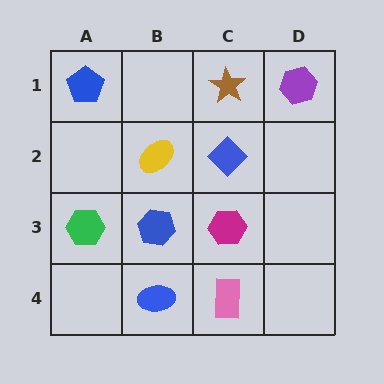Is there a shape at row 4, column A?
No, that cell is empty.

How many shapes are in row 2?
2 shapes.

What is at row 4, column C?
A pink rectangle.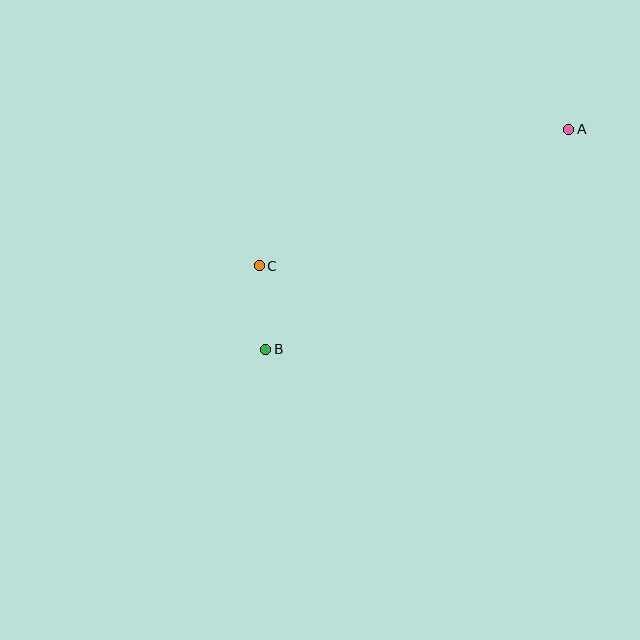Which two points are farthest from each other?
Points A and B are farthest from each other.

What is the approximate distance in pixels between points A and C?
The distance between A and C is approximately 338 pixels.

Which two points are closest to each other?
Points B and C are closest to each other.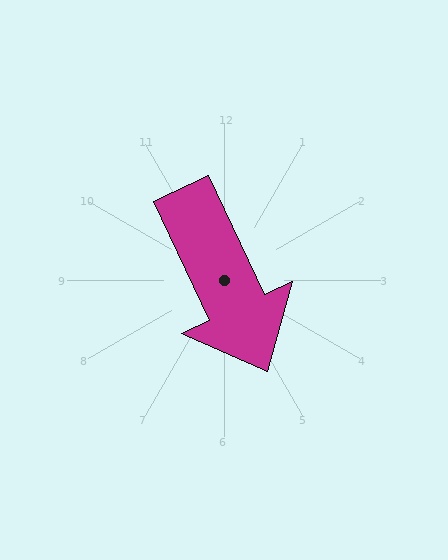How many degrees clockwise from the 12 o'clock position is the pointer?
Approximately 155 degrees.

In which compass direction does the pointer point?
Southeast.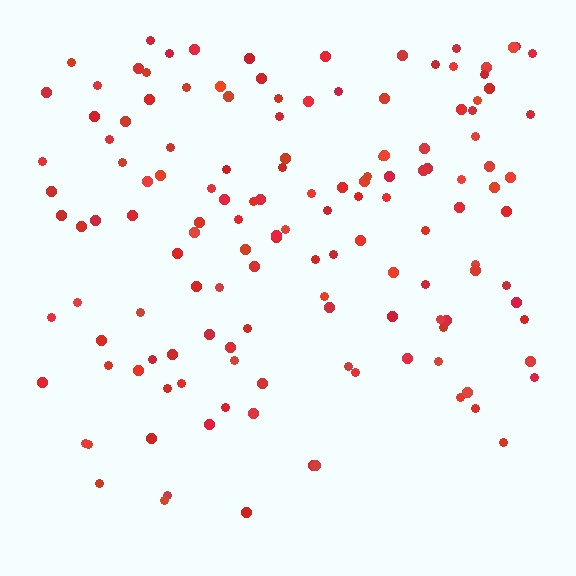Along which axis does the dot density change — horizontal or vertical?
Vertical.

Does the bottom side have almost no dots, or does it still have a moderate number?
Still a moderate number, just noticeably fewer than the top.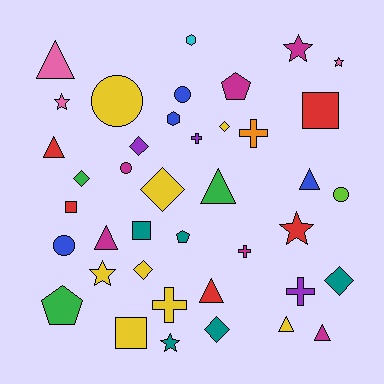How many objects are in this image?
There are 40 objects.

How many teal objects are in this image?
There are 5 teal objects.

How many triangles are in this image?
There are 8 triangles.